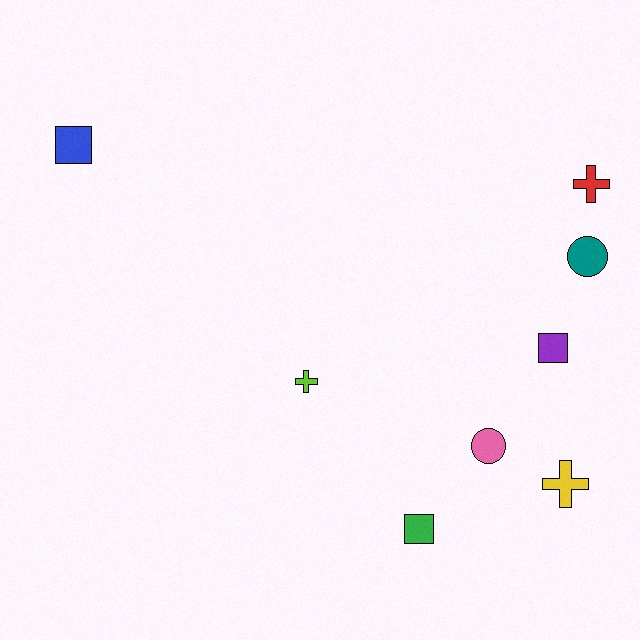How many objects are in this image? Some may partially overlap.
There are 8 objects.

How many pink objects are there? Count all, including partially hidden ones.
There is 1 pink object.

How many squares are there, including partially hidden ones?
There are 3 squares.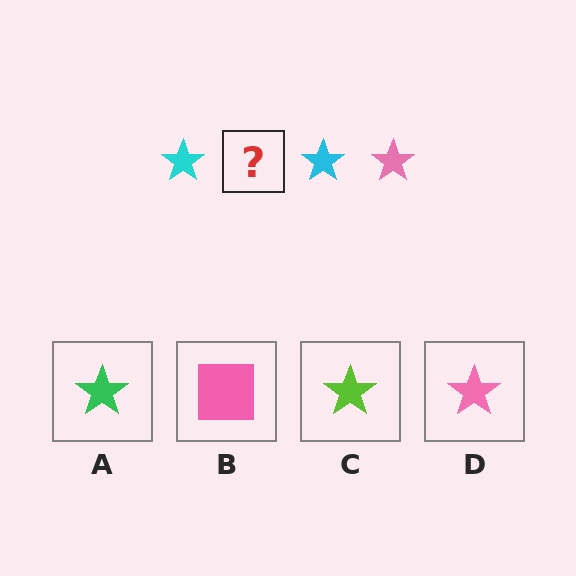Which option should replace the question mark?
Option D.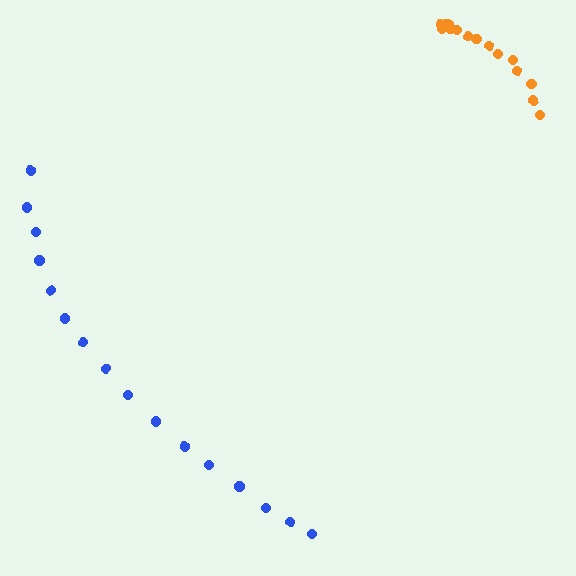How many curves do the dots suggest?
There are 2 distinct paths.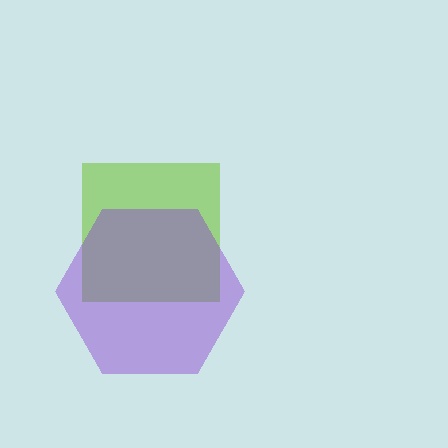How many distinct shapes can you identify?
There are 2 distinct shapes: a lime square, a purple hexagon.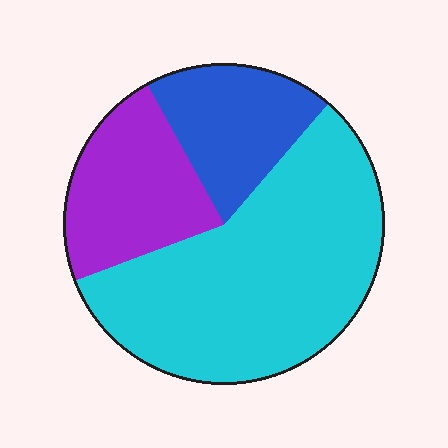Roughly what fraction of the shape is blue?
Blue covers around 20% of the shape.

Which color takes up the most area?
Cyan, at roughly 60%.